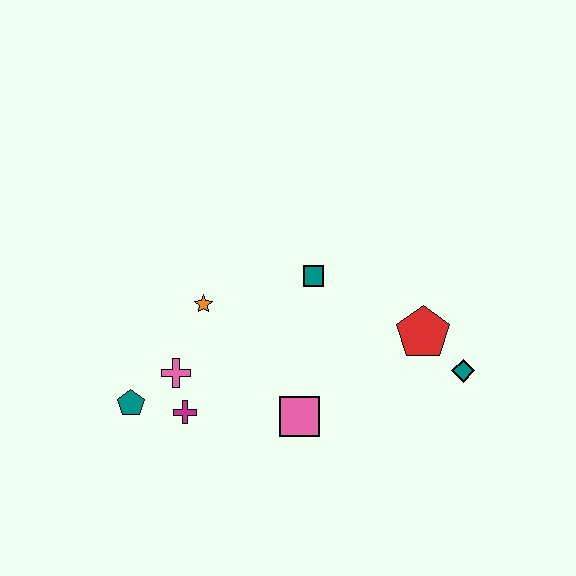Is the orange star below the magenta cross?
No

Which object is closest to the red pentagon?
The teal diamond is closest to the red pentagon.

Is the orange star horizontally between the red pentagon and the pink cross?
Yes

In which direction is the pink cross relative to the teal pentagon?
The pink cross is to the right of the teal pentagon.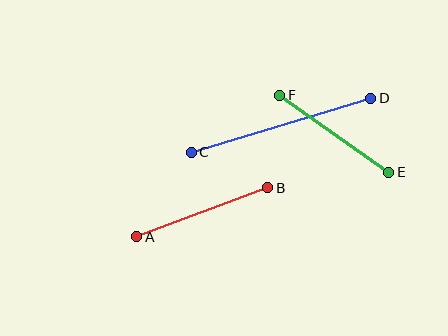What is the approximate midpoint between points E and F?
The midpoint is at approximately (334, 134) pixels.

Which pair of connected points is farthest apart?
Points C and D are farthest apart.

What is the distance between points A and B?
The distance is approximately 140 pixels.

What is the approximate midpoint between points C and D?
The midpoint is at approximately (281, 125) pixels.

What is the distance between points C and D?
The distance is approximately 188 pixels.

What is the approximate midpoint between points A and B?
The midpoint is at approximately (202, 212) pixels.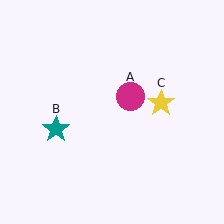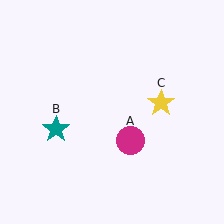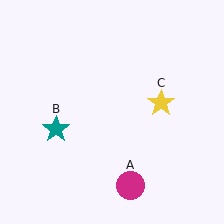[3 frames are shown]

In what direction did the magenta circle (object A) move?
The magenta circle (object A) moved down.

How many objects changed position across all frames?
1 object changed position: magenta circle (object A).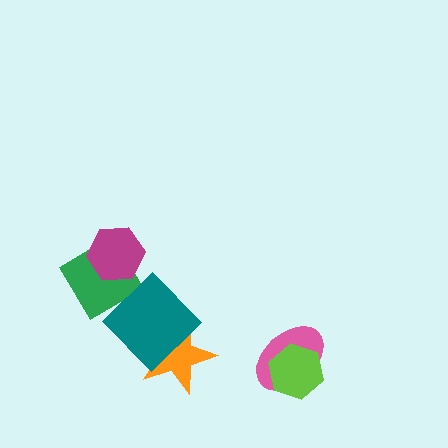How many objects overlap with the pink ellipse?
1 object overlaps with the pink ellipse.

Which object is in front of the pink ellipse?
The lime hexagon is in front of the pink ellipse.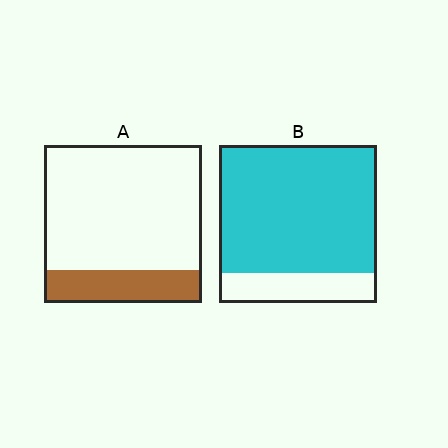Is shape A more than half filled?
No.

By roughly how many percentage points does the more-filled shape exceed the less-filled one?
By roughly 60 percentage points (B over A).